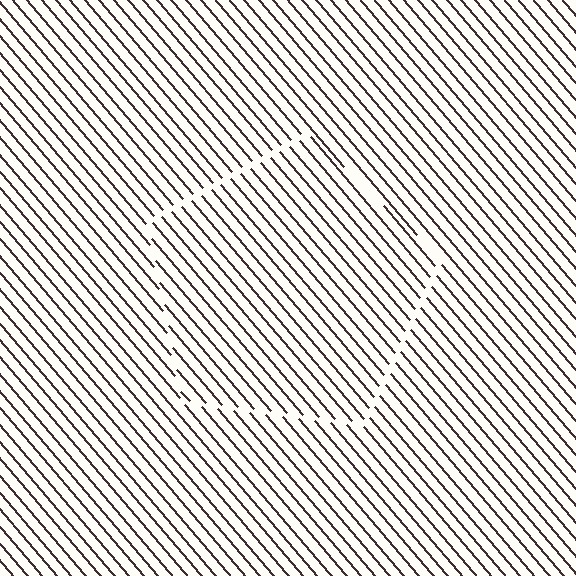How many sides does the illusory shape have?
5 sides — the line-ends trace a pentagon.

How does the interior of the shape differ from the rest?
The interior of the shape contains the same grating, shifted by half a period — the contour is defined by the phase discontinuity where line-ends from the inner and outer gratings abut.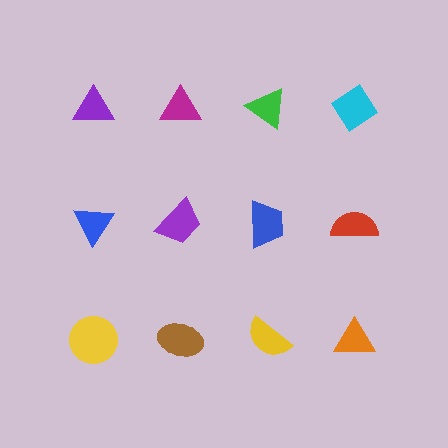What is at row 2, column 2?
A purple trapezoid.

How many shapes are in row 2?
4 shapes.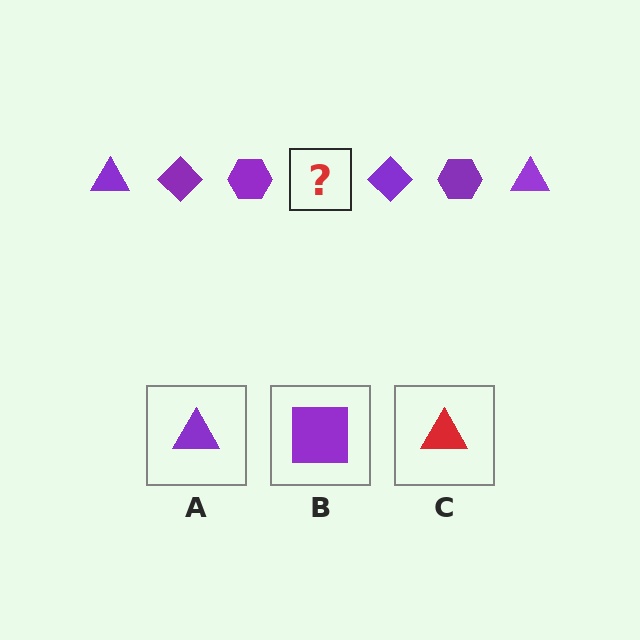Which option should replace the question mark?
Option A.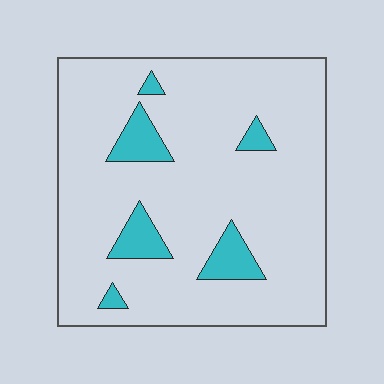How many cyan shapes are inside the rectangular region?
6.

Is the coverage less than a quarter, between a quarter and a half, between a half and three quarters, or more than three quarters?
Less than a quarter.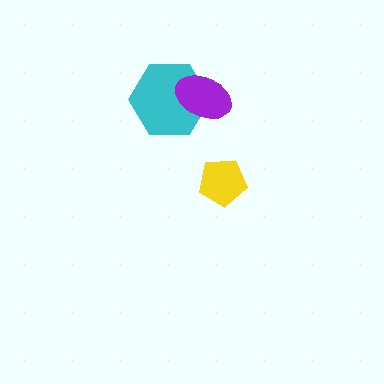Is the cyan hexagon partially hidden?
Yes, it is partially covered by another shape.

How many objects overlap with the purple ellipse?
1 object overlaps with the purple ellipse.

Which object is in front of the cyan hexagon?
The purple ellipse is in front of the cyan hexagon.